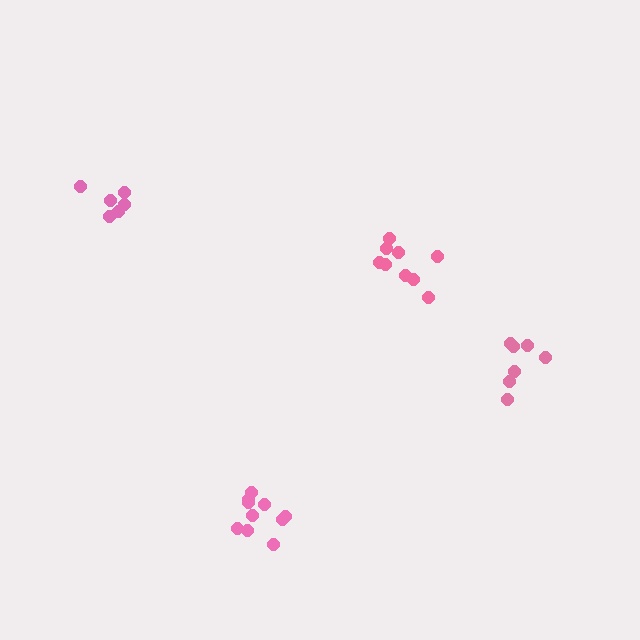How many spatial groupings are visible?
There are 4 spatial groupings.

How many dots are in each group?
Group 1: 10 dots, Group 2: 9 dots, Group 3: 7 dots, Group 4: 6 dots (32 total).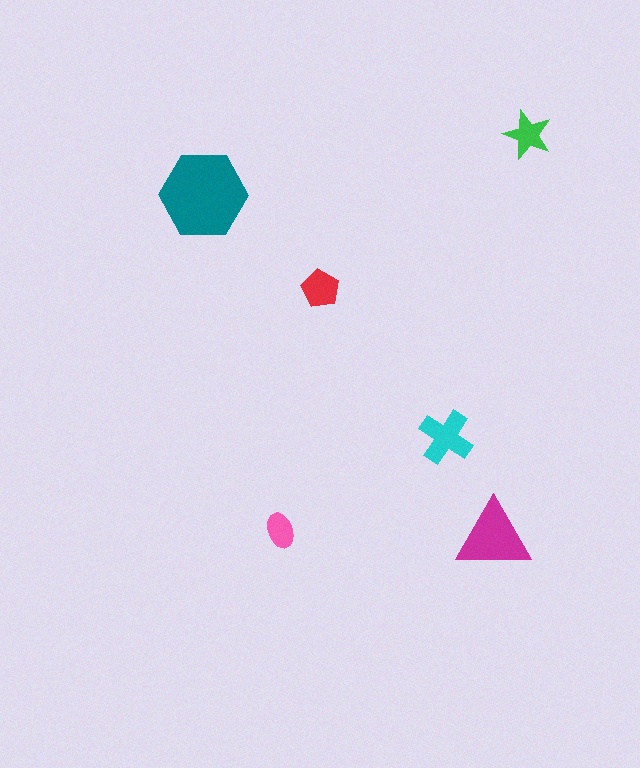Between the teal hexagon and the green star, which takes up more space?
The teal hexagon.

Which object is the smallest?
The pink ellipse.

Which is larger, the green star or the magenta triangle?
The magenta triangle.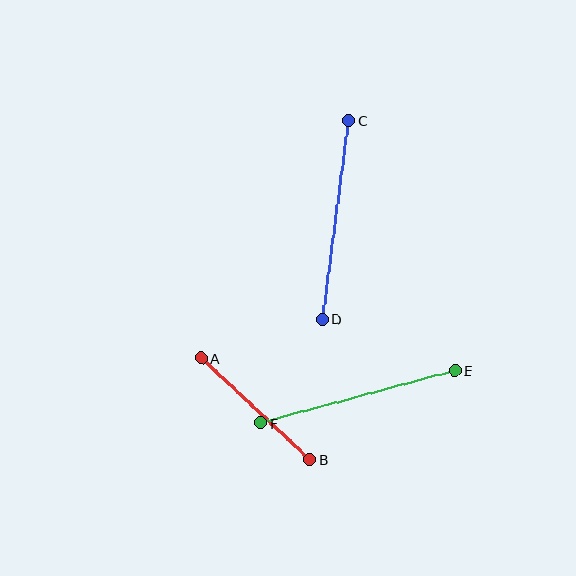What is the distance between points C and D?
The distance is approximately 200 pixels.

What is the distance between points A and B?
The distance is approximately 148 pixels.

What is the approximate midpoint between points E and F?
The midpoint is at approximately (358, 397) pixels.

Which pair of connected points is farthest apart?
Points E and F are farthest apart.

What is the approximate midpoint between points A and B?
The midpoint is at approximately (255, 409) pixels.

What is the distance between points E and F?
The distance is approximately 201 pixels.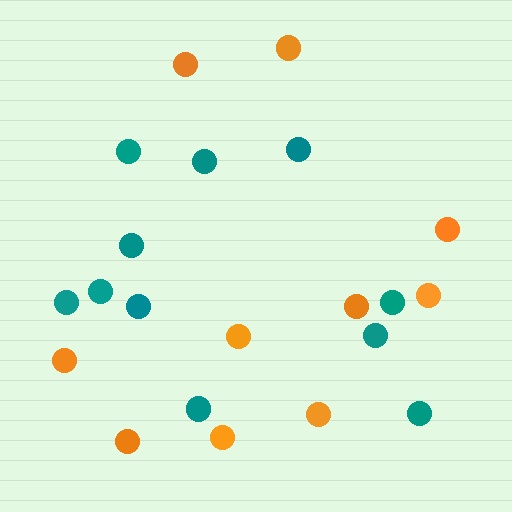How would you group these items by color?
There are 2 groups: one group of teal circles (11) and one group of orange circles (10).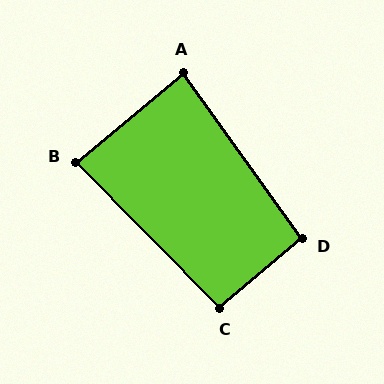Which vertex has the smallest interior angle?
B, at approximately 85 degrees.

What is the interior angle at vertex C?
Approximately 94 degrees (approximately right).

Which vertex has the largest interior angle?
D, at approximately 95 degrees.